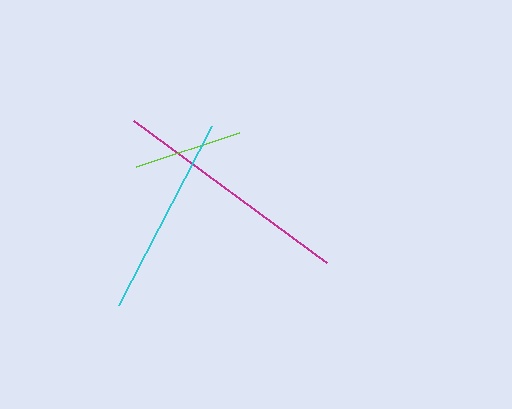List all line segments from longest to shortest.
From longest to shortest: magenta, cyan, lime.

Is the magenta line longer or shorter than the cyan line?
The magenta line is longer than the cyan line.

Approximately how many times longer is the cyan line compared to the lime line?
The cyan line is approximately 1.9 times the length of the lime line.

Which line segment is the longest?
The magenta line is the longest at approximately 240 pixels.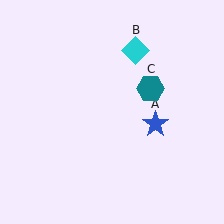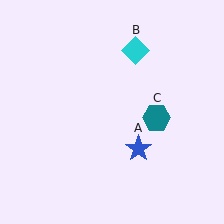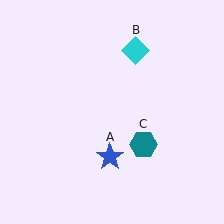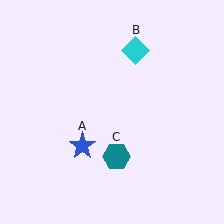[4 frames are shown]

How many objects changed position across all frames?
2 objects changed position: blue star (object A), teal hexagon (object C).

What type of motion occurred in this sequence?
The blue star (object A), teal hexagon (object C) rotated clockwise around the center of the scene.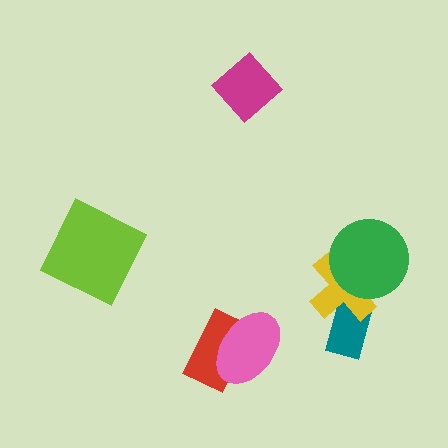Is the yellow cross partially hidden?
Yes, it is partially covered by another shape.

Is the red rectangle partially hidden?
Yes, it is partially covered by another shape.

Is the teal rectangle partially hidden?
Yes, it is partially covered by another shape.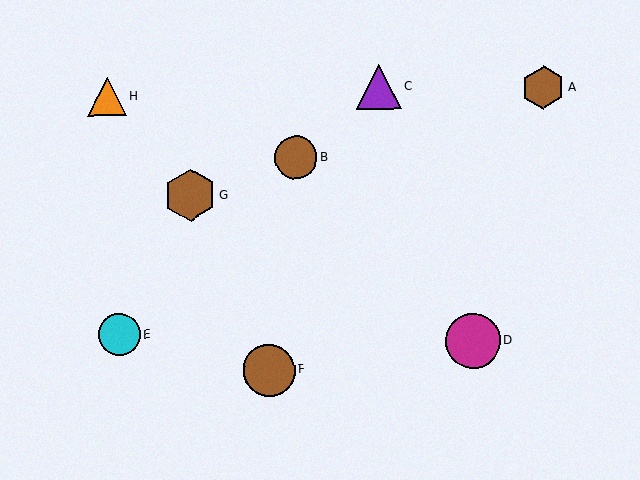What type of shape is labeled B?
Shape B is a brown circle.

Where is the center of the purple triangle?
The center of the purple triangle is at (378, 87).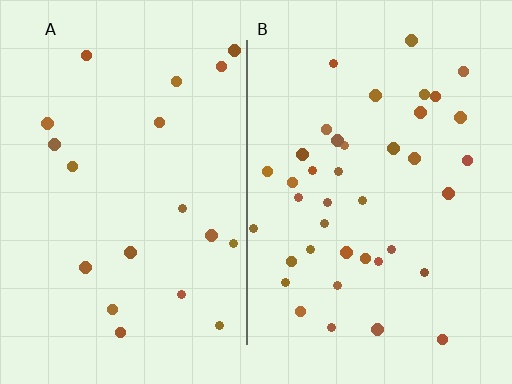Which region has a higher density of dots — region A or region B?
B (the right).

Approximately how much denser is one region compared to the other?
Approximately 2.0× — region B over region A.